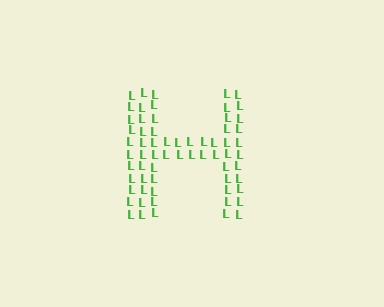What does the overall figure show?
The overall figure shows the letter H.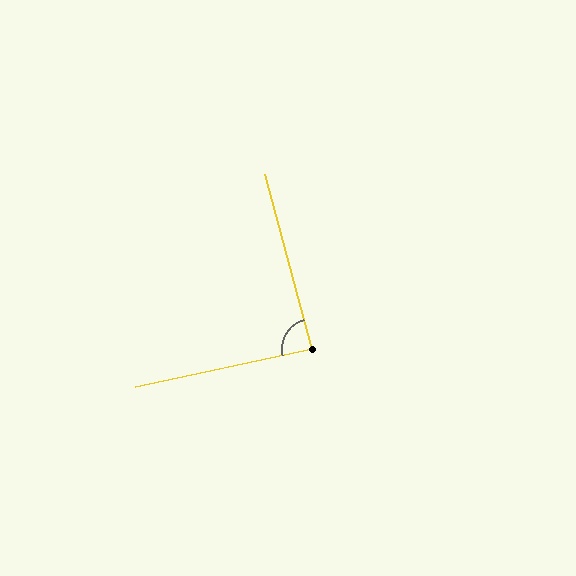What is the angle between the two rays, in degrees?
Approximately 87 degrees.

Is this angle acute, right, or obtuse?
It is approximately a right angle.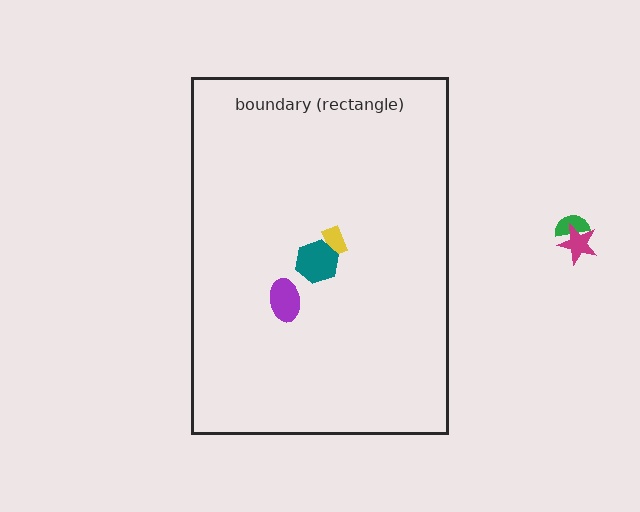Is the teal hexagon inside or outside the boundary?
Inside.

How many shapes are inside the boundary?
3 inside, 2 outside.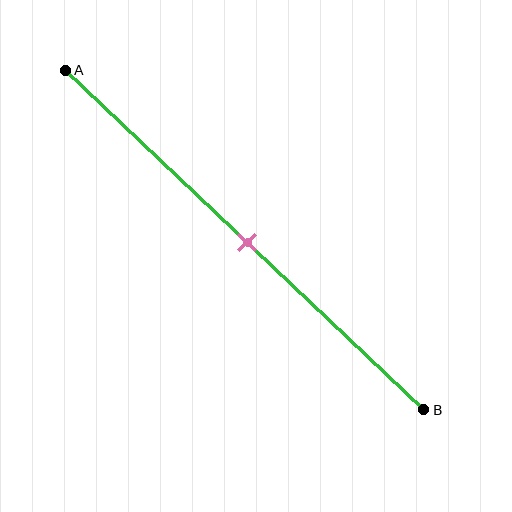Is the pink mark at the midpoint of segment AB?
Yes, the mark is approximately at the midpoint.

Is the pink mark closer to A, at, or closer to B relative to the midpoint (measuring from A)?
The pink mark is approximately at the midpoint of segment AB.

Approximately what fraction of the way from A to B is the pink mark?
The pink mark is approximately 50% of the way from A to B.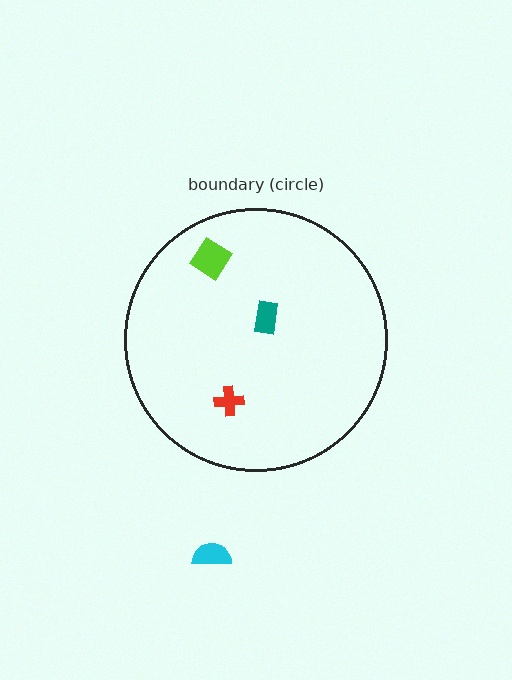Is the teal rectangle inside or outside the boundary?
Inside.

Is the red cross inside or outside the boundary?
Inside.